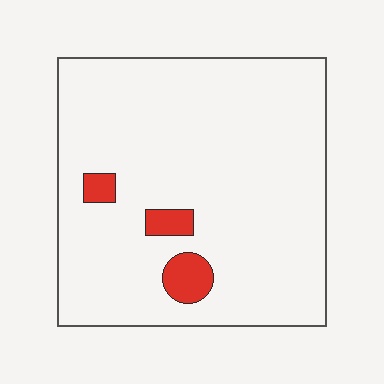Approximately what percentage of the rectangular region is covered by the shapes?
Approximately 5%.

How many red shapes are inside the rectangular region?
3.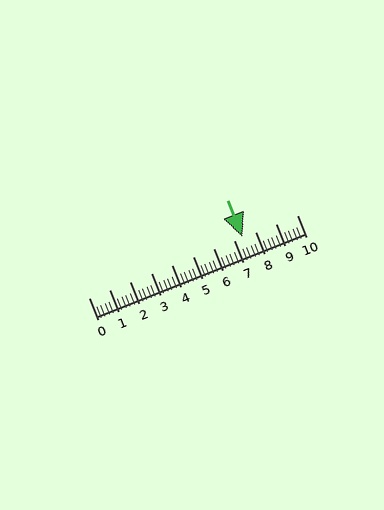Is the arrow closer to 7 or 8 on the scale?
The arrow is closer to 7.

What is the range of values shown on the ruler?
The ruler shows values from 0 to 10.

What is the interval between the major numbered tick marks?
The major tick marks are spaced 1 units apart.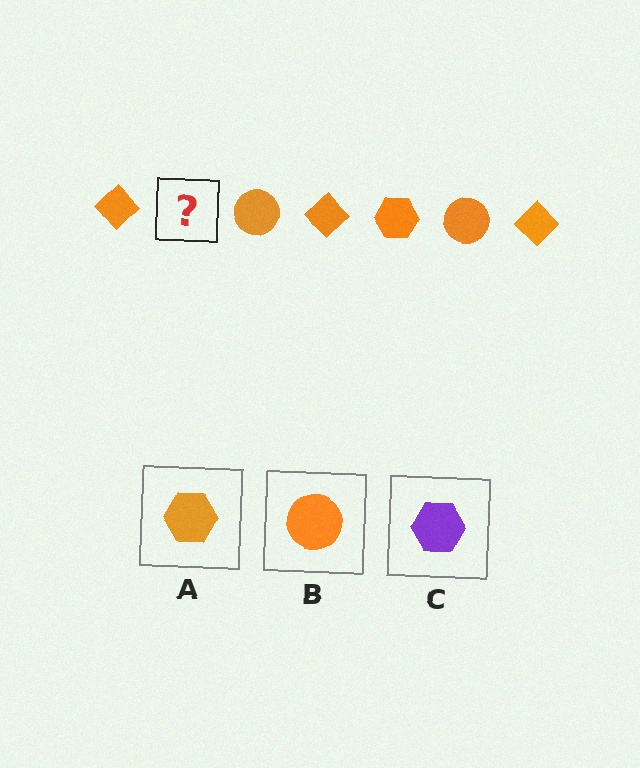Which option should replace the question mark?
Option A.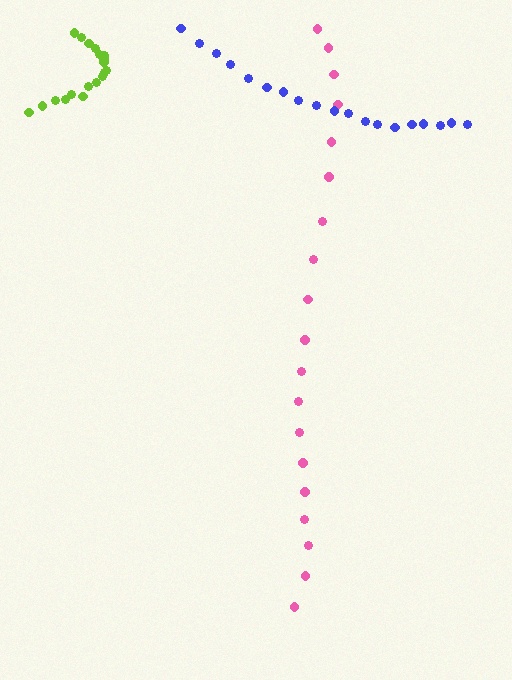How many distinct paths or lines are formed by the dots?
There are 3 distinct paths.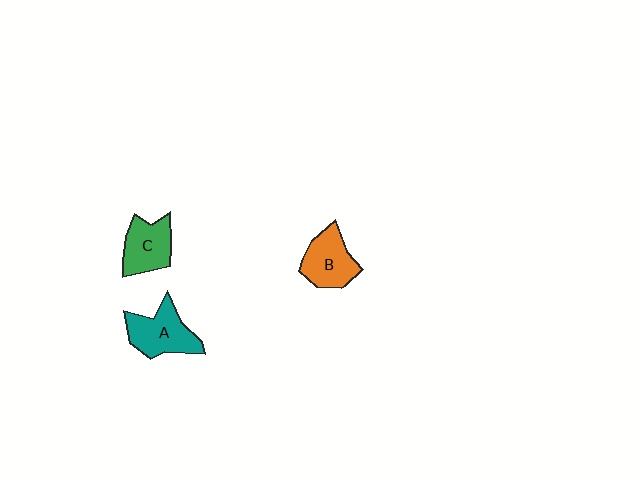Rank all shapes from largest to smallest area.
From largest to smallest: A (teal), B (orange), C (green).